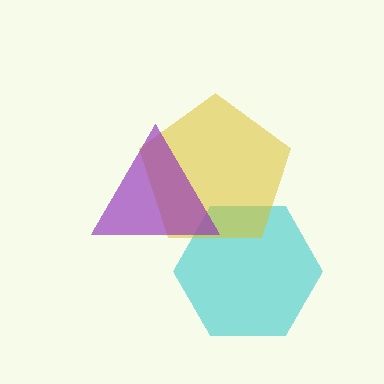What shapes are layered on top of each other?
The layered shapes are: a cyan hexagon, a yellow pentagon, a purple triangle.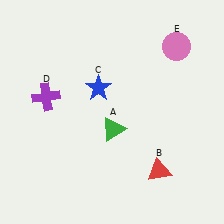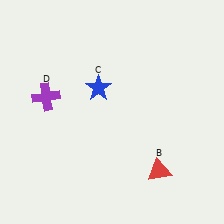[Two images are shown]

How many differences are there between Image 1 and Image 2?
There are 2 differences between the two images.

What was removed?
The pink circle (E), the green triangle (A) were removed in Image 2.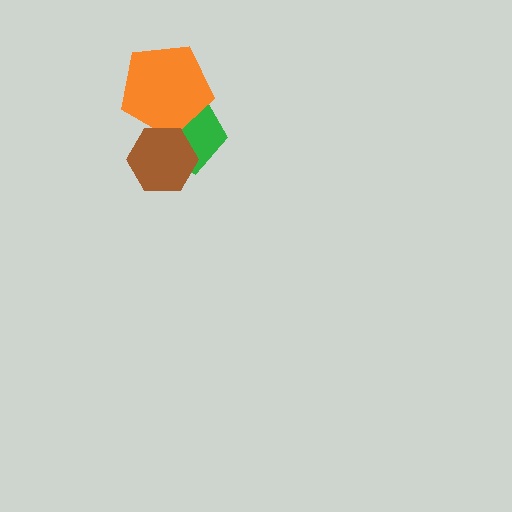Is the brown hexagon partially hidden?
No, no other shape covers it.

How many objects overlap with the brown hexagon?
2 objects overlap with the brown hexagon.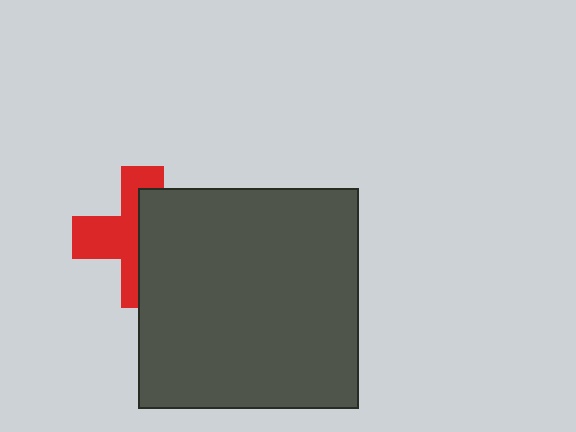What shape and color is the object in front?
The object in front is a dark gray square.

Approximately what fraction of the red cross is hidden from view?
Roughly 51% of the red cross is hidden behind the dark gray square.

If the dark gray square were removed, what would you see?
You would see the complete red cross.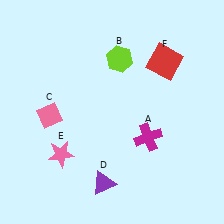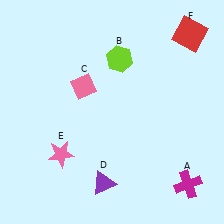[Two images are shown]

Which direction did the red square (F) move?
The red square (F) moved up.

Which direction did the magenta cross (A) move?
The magenta cross (A) moved down.